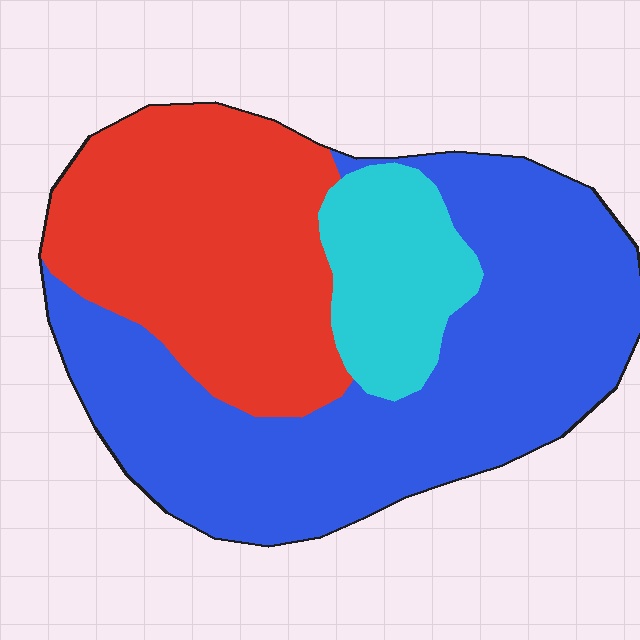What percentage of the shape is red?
Red takes up about one third (1/3) of the shape.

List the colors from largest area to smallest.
From largest to smallest: blue, red, cyan.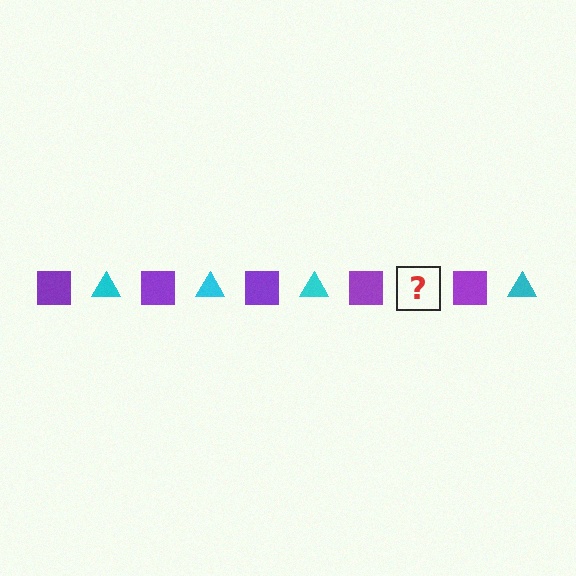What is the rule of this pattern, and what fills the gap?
The rule is that the pattern alternates between purple square and cyan triangle. The gap should be filled with a cyan triangle.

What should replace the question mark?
The question mark should be replaced with a cyan triangle.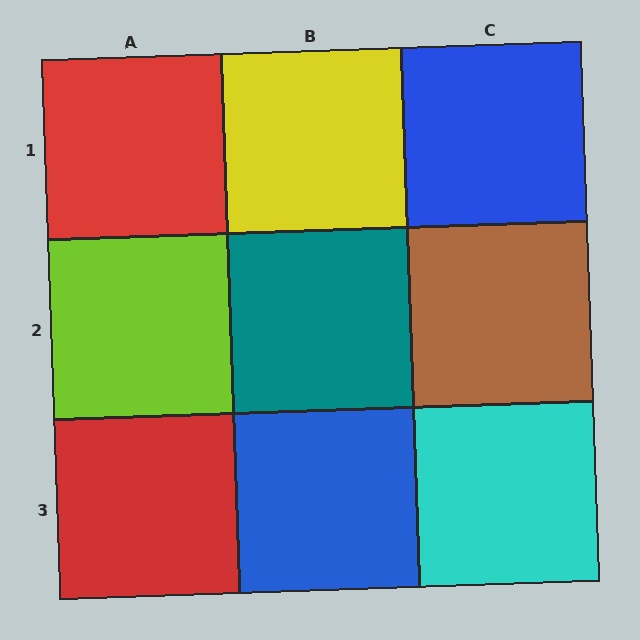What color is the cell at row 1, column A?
Red.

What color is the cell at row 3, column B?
Blue.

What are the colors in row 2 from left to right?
Lime, teal, brown.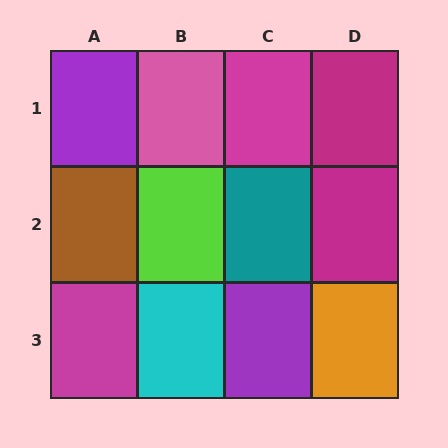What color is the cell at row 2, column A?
Brown.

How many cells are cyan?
1 cell is cyan.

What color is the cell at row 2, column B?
Lime.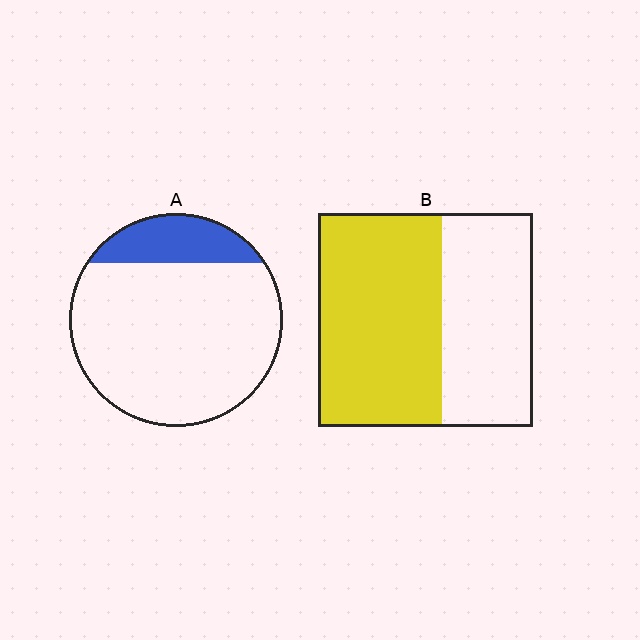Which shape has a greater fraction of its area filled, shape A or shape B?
Shape B.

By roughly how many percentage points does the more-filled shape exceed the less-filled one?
By roughly 40 percentage points (B over A).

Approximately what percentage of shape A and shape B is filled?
A is approximately 20% and B is approximately 60%.